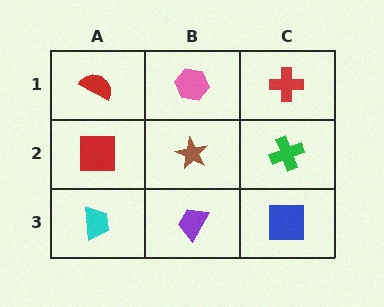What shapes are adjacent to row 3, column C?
A green cross (row 2, column C), a purple trapezoid (row 3, column B).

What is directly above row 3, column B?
A brown star.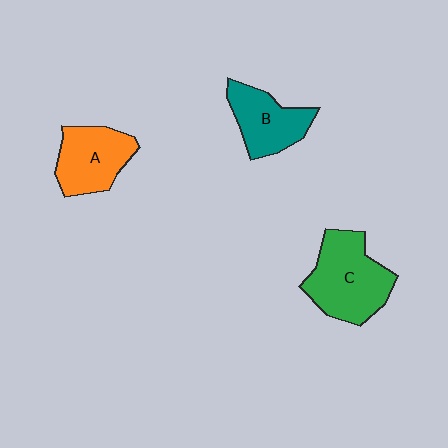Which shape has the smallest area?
Shape B (teal).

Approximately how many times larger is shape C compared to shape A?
Approximately 1.3 times.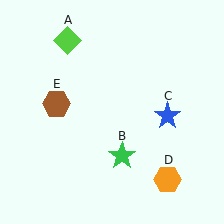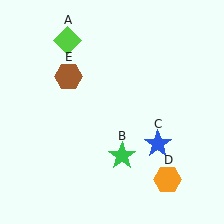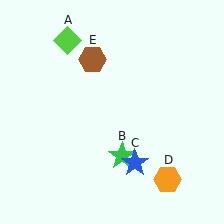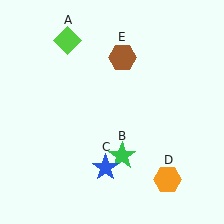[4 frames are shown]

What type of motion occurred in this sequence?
The blue star (object C), brown hexagon (object E) rotated clockwise around the center of the scene.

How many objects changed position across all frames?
2 objects changed position: blue star (object C), brown hexagon (object E).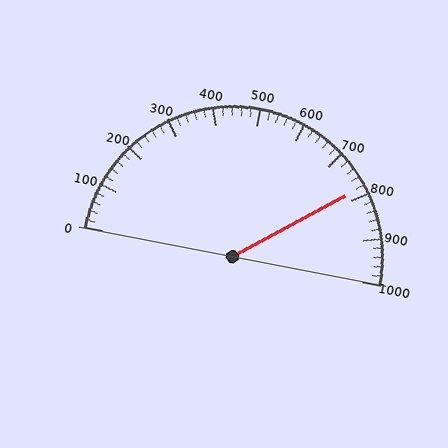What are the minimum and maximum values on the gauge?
The gauge ranges from 0 to 1000.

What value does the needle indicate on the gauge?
The needle indicates approximately 780.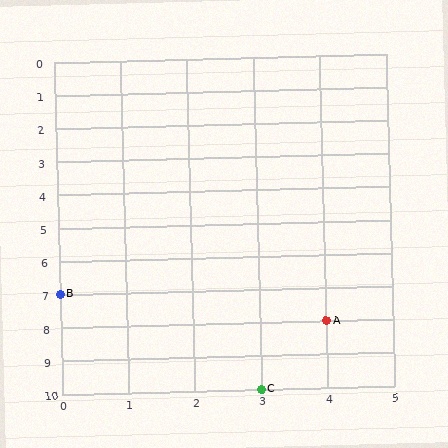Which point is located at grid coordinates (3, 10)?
Point C is at (3, 10).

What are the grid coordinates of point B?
Point B is at grid coordinates (0, 7).